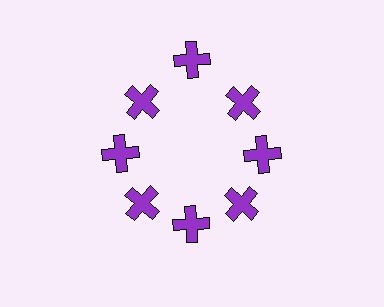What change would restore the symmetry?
The symmetry would be restored by moving it inward, back onto the ring so that all 8 crosses sit at equal angles and equal distance from the center.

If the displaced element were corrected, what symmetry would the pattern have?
It would have 8-fold rotational symmetry — the pattern would map onto itself every 45 degrees.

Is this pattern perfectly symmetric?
No. The 8 purple crosses are arranged in a ring, but one element near the 12 o'clock position is pushed outward from the center, breaking the 8-fold rotational symmetry.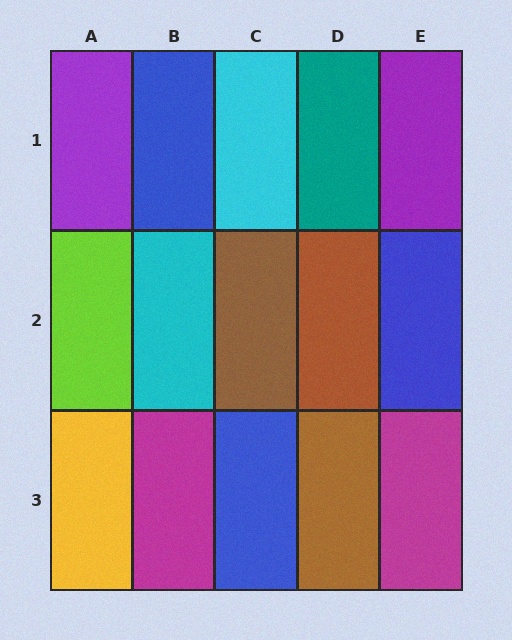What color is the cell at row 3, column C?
Blue.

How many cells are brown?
3 cells are brown.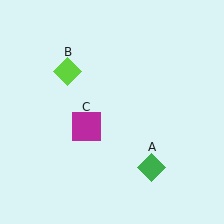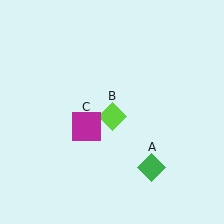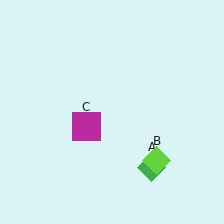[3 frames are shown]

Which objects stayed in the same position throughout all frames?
Green diamond (object A) and magenta square (object C) remained stationary.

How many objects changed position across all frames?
1 object changed position: lime diamond (object B).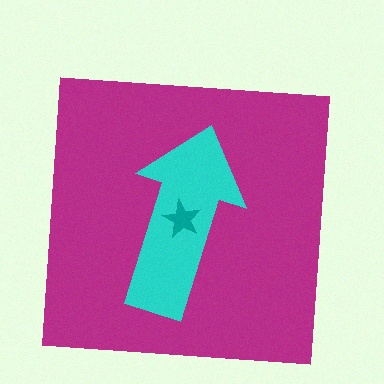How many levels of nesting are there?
3.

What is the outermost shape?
The magenta square.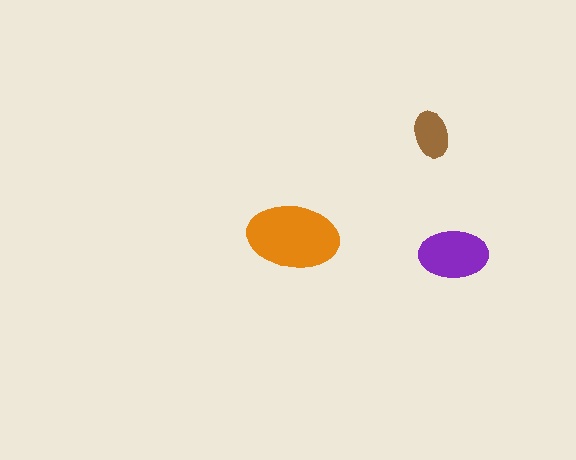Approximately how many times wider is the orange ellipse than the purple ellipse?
About 1.5 times wider.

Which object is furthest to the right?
The purple ellipse is rightmost.